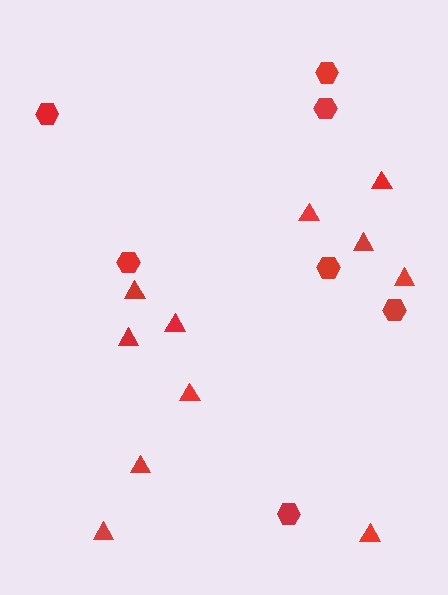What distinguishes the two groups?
There are 2 groups: one group of triangles (11) and one group of hexagons (7).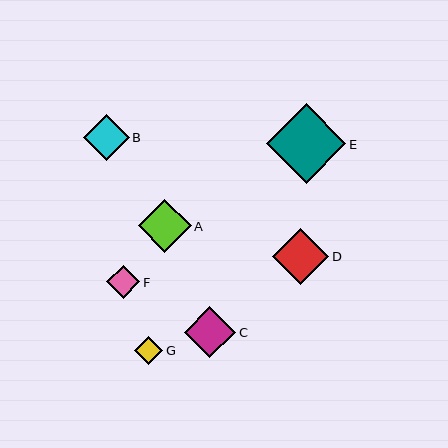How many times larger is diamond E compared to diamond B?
Diamond E is approximately 1.7 times the size of diamond B.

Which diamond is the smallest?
Diamond G is the smallest with a size of approximately 28 pixels.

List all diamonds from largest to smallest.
From largest to smallest: E, D, A, C, B, F, G.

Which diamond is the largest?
Diamond E is the largest with a size of approximately 79 pixels.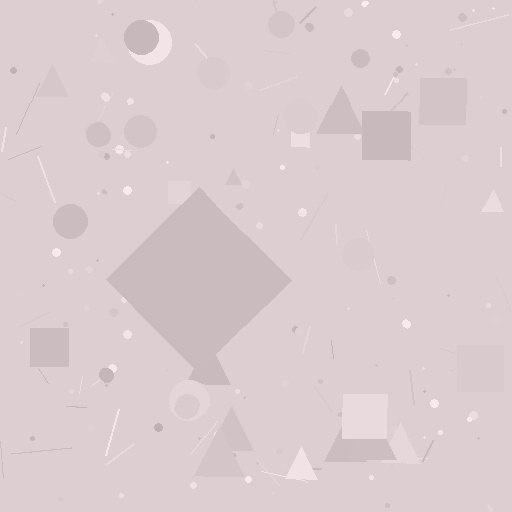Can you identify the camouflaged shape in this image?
The camouflaged shape is a diamond.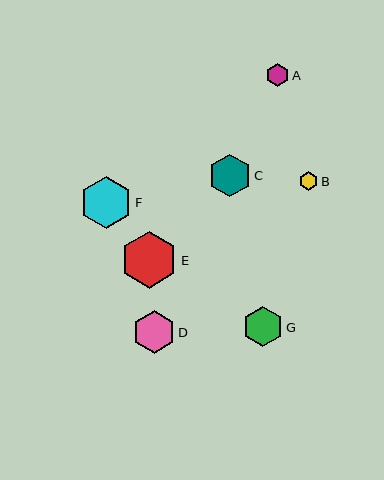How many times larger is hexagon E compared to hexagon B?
Hexagon E is approximately 3.1 times the size of hexagon B.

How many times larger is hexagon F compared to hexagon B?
Hexagon F is approximately 2.8 times the size of hexagon B.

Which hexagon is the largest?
Hexagon E is the largest with a size of approximately 57 pixels.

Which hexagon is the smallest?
Hexagon B is the smallest with a size of approximately 19 pixels.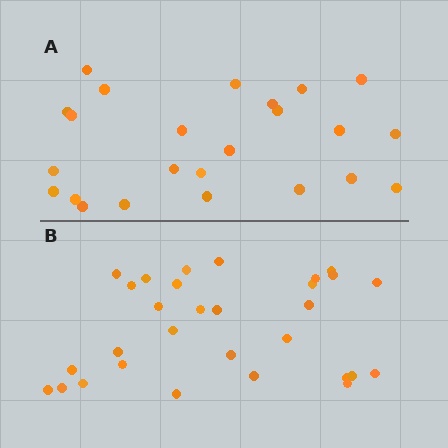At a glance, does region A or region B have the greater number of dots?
Region B (the bottom region) has more dots.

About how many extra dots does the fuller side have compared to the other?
Region B has about 6 more dots than region A.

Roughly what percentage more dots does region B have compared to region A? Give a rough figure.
About 25% more.